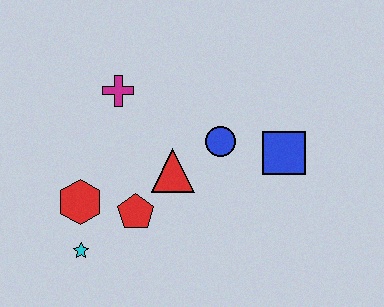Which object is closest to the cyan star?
The red hexagon is closest to the cyan star.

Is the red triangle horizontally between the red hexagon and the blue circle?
Yes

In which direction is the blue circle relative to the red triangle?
The blue circle is to the right of the red triangle.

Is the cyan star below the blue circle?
Yes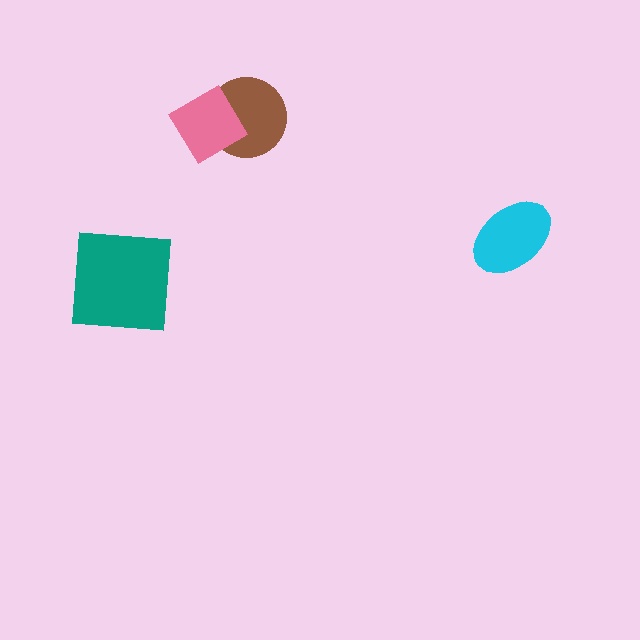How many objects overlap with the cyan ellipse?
0 objects overlap with the cyan ellipse.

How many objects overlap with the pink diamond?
1 object overlaps with the pink diamond.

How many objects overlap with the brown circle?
1 object overlaps with the brown circle.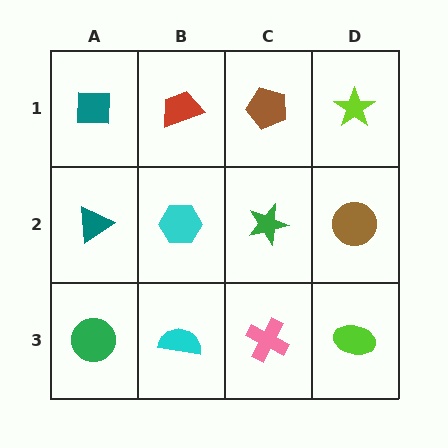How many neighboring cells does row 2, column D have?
3.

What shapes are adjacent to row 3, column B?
A cyan hexagon (row 2, column B), a green circle (row 3, column A), a pink cross (row 3, column C).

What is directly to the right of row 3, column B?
A pink cross.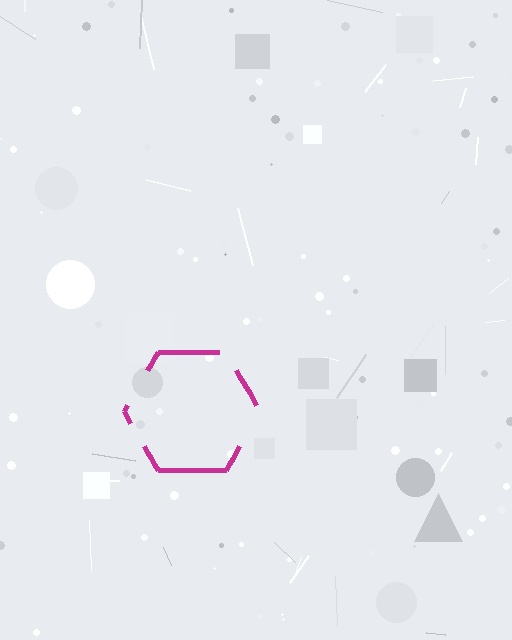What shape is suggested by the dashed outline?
The dashed outline suggests a hexagon.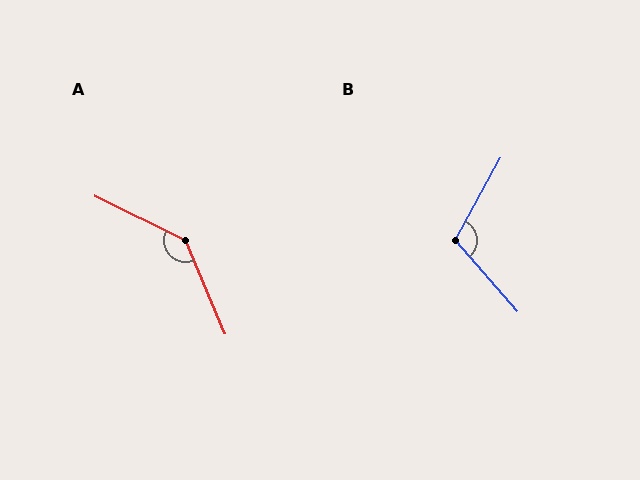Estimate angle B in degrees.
Approximately 110 degrees.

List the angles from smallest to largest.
B (110°), A (139°).